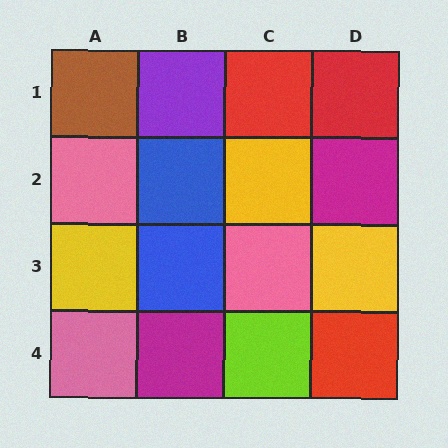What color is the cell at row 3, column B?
Blue.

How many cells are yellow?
3 cells are yellow.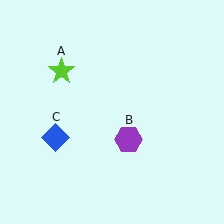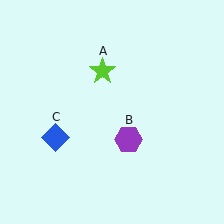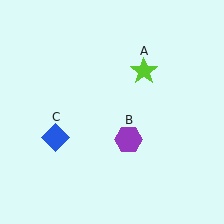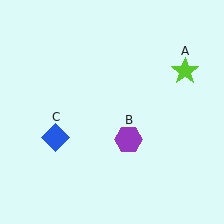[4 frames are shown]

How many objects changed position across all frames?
1 object changed position: lime star (object A).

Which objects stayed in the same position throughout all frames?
Purple hexagon (object B) and blue diamond (object C) remained stationary.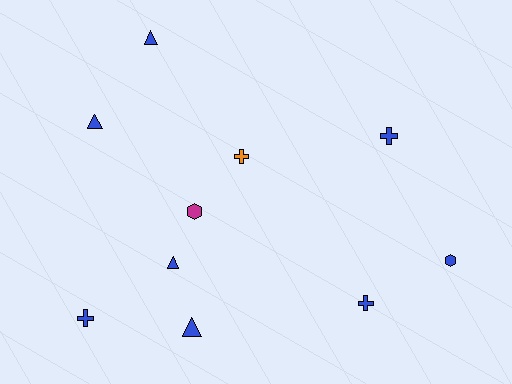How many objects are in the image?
There are 10 objects.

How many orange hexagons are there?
There are no orange hexagons.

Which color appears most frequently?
Blue, with 8 objects.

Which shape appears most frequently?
Triangle, with 4 objects.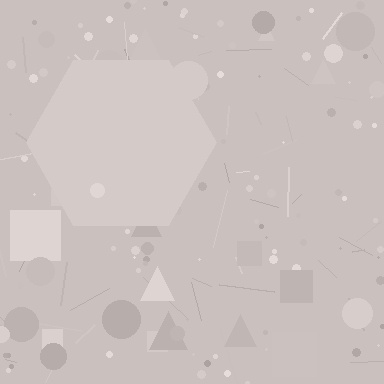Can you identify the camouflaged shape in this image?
The camouflaged shape is a hexagon.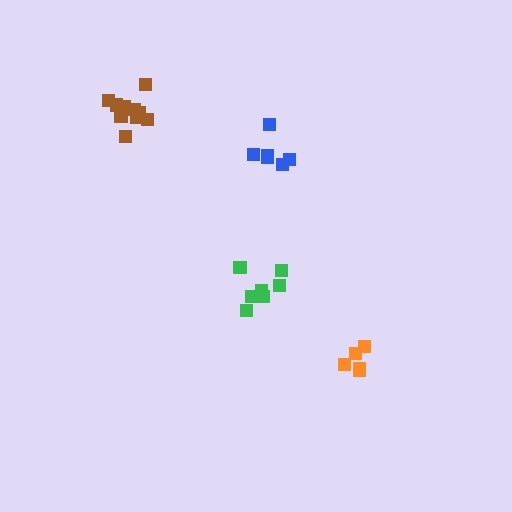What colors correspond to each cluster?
The clusters are colored: green, brown, blue, orange.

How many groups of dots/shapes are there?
There are 4 groups.